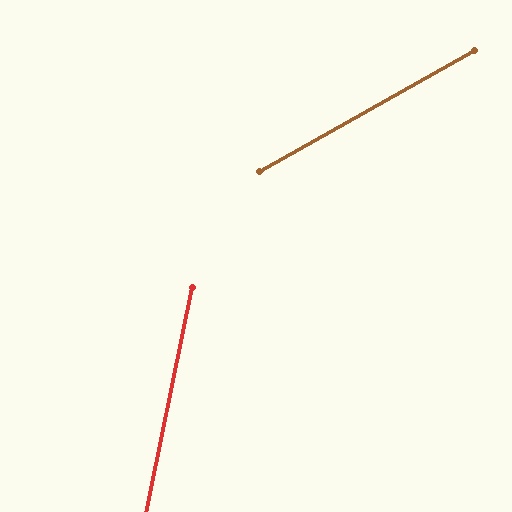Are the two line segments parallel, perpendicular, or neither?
Neither parallel nor perpendicular — they differ by about 49°.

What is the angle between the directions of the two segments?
Approximately 49 degrees.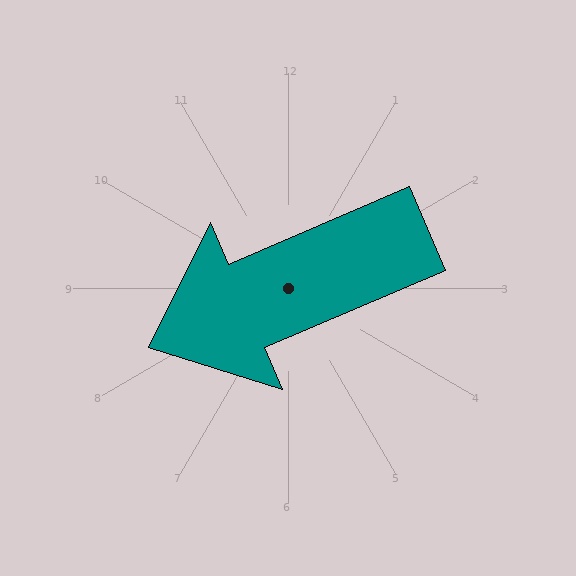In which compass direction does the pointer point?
Southwest.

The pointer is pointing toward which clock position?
Roughly 8 o'clock.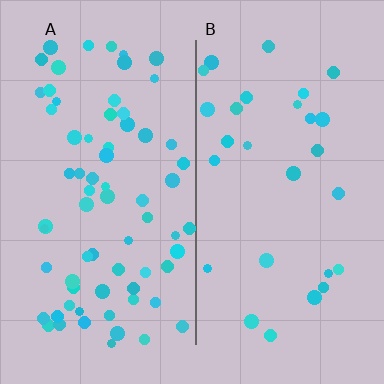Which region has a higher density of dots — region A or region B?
A (the left).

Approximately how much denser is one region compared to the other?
Approximately 2.4× — region A over region B.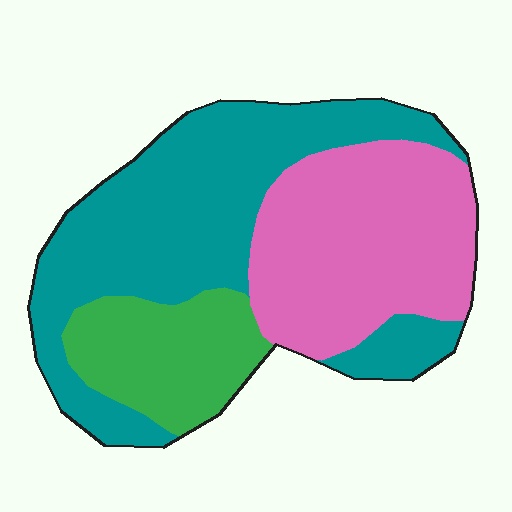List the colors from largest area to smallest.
From largest to smallest: teal, pink, green.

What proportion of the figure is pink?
Pink takes up about one third (1/3) of the figure.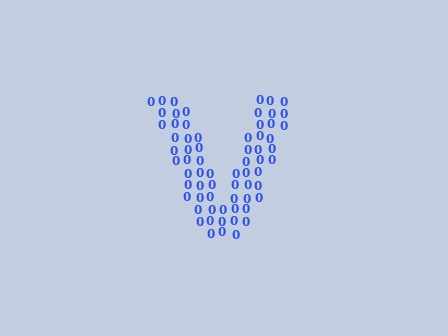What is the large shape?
The large shape is the letter V.